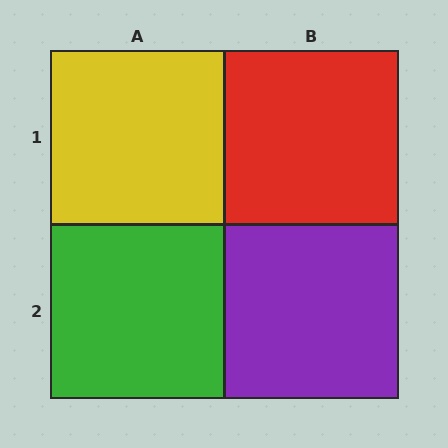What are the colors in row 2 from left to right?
Green, purple.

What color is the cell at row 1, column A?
Yellow.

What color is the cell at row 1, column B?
Red.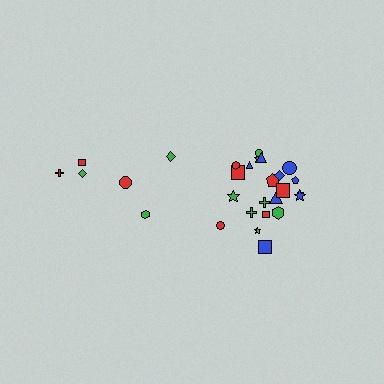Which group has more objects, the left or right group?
The right group.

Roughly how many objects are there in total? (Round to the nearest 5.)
Roughly 30 objects in total.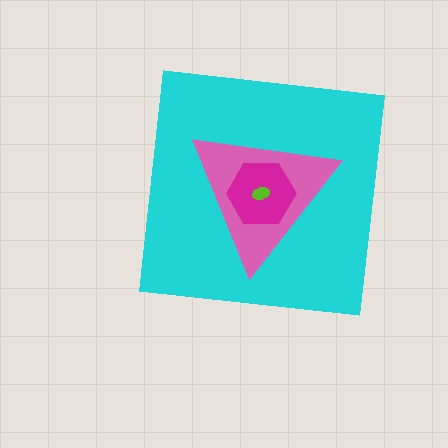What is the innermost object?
The lime ellipse.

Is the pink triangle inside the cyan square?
Yes.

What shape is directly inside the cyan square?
The pink triangle.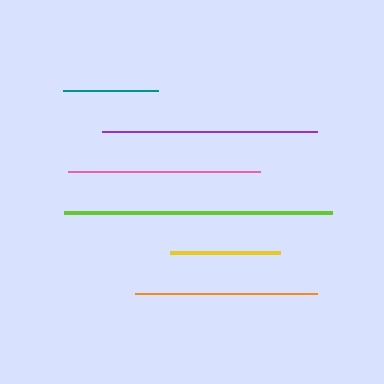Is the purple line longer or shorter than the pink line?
The purple line is longer than the pink line.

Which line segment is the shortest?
The teal line is the shortest at approximately 95 pixels.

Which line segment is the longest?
The lime line is the longest at approximately 269 pixels.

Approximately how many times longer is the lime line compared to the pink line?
The lime line is approximately 1.4 times the length of the pink line.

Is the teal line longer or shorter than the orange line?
The orange line is longer than the teal line.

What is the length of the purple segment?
The purple segment is approximately 214 pixels long.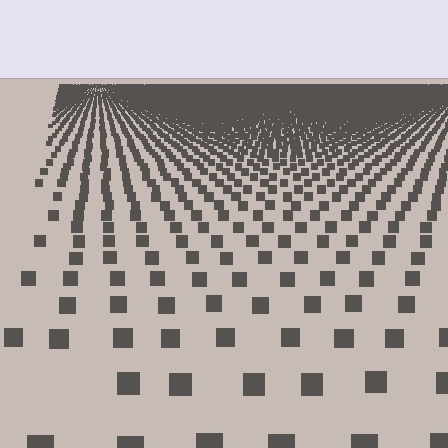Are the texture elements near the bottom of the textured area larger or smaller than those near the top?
Larger. Near the bottom, elements are closer to the viewer and appear at a bigger on-screen size.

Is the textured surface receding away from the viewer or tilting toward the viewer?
The surface is receding away from the viewer. Texture elements get smaller and denser toward the top.